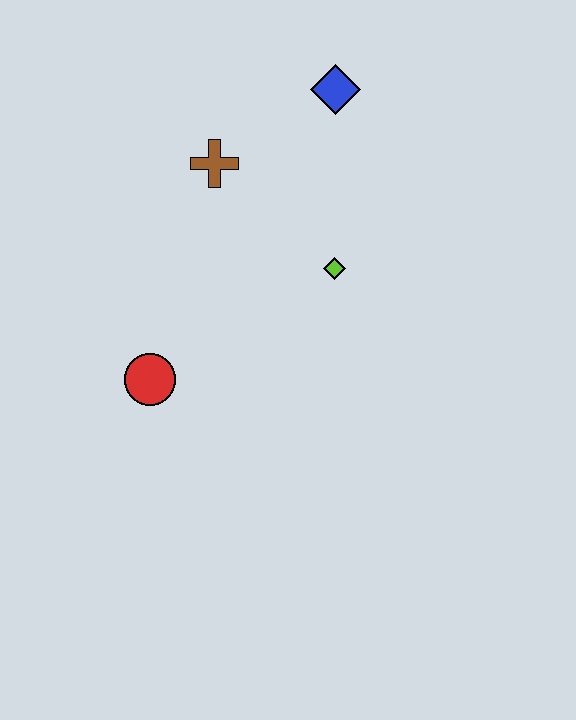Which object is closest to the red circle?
The lime diamond is closest to the red circle.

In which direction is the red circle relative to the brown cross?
The red circle is below the brown cross.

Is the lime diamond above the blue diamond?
No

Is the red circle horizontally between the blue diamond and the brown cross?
No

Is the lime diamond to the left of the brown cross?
No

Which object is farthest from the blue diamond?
The red circle is farthest from the blue diamond.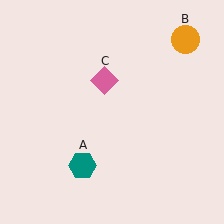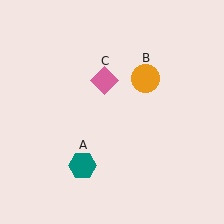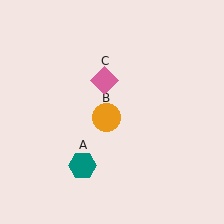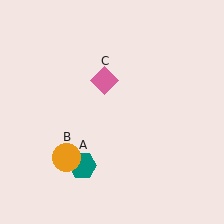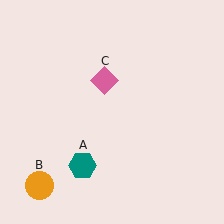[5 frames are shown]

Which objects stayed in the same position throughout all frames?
Teal hexagon (object A) and pink diamond (object C) remained stationary.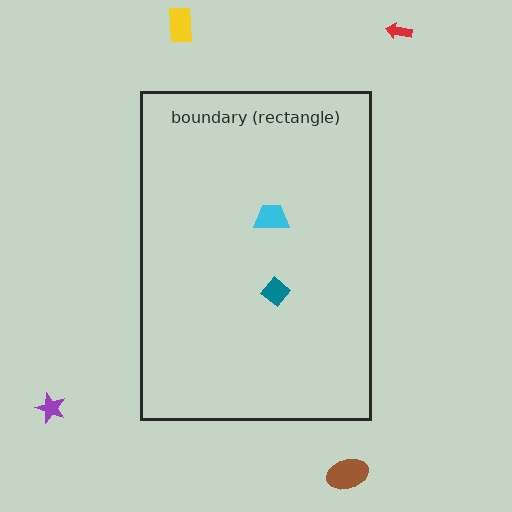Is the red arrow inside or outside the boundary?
Outside.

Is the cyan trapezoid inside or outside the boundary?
Inside.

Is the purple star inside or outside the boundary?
Outside.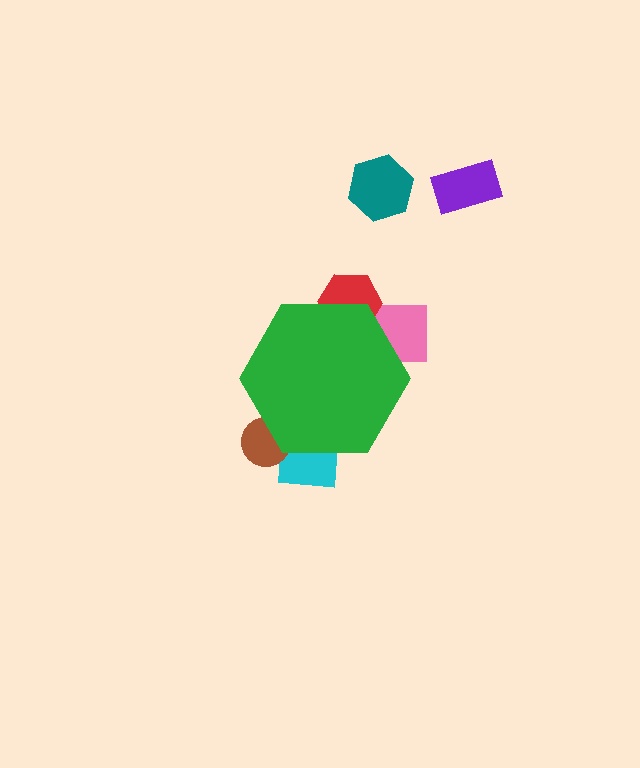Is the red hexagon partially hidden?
Yes, the red hexagon is partially hidden behind the green hexagon.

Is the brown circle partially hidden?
Yes, the brown circle is partially hidden behind the green hexagon.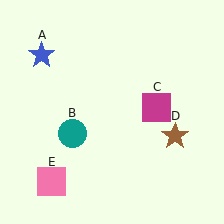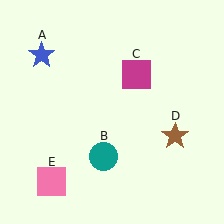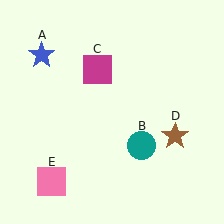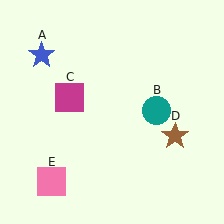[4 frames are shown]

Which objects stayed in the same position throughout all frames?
Blue star (object A) and brown star (object D) and pink square (object E) remained stationary.